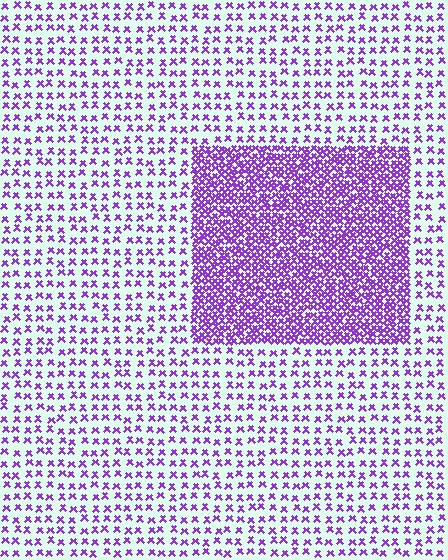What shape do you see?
I see a rectangle.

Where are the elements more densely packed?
The elements are more densely packed inside the rectangle boundary.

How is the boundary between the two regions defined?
The boundary is defined by a change in element density (approximately 2.8x ratio). All elements are the same color, size, and shape.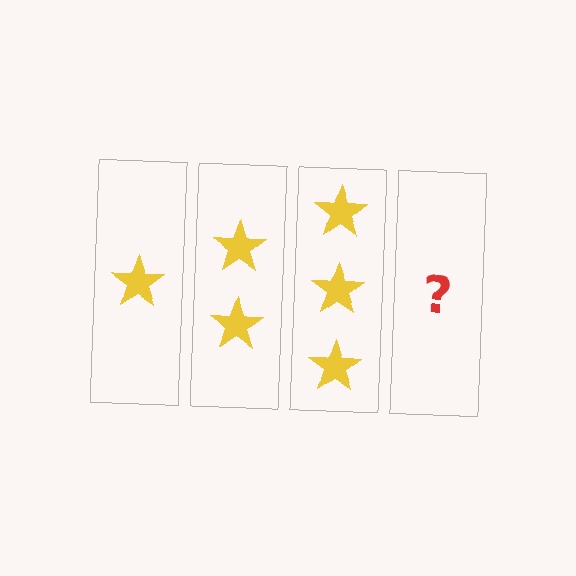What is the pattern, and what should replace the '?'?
The pattern is that each step adds one more star. The '?' should be 4 stars.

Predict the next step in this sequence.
The next step is 4 stars.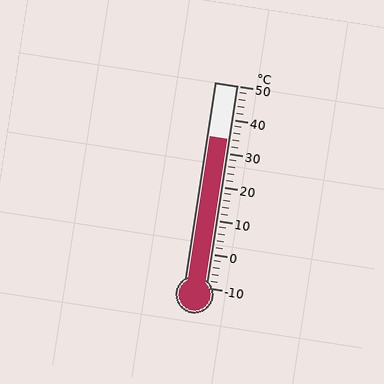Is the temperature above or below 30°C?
The temperature is above 30°C.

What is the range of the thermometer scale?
The thermometer scale ranges from -10°C to 50°C.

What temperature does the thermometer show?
The thermometer shows approximately 34°C.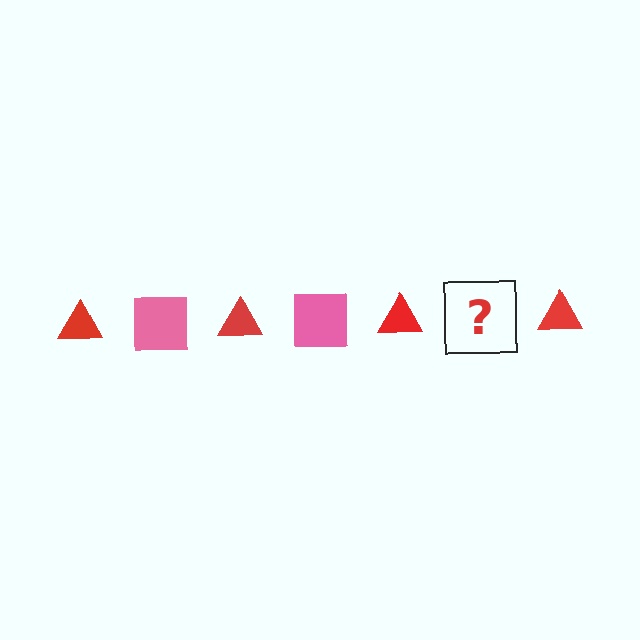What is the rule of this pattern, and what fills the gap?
The rule is that the pattern alternates between red triangle and pink square. The gap should be filled with a pink square.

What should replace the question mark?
The question mark should be replaced with a pink square.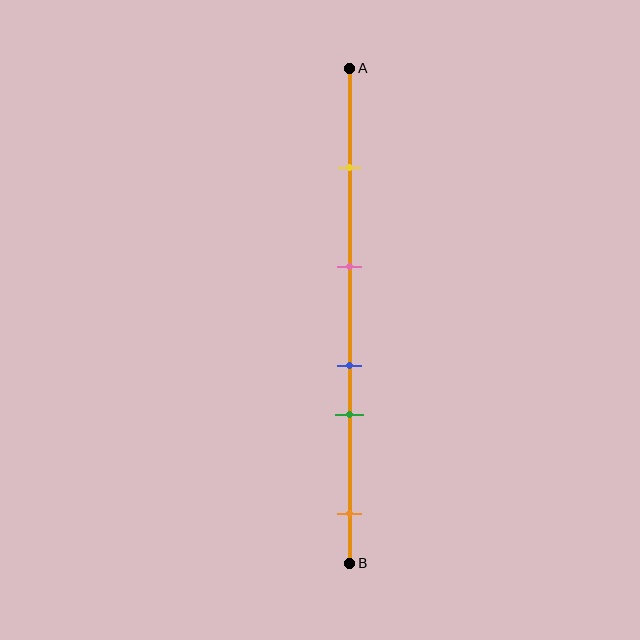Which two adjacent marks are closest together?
The blue and green marks are the closest adjacent pair.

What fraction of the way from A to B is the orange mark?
The orange mark is approximately 90% (0.9) of the way from A to B.